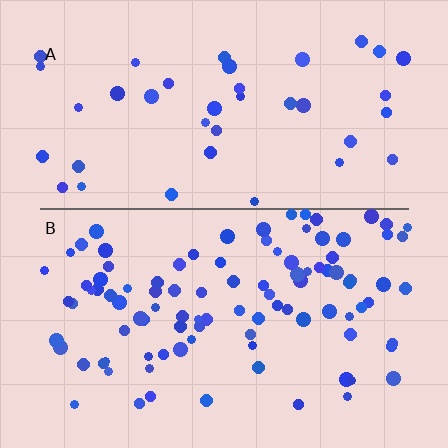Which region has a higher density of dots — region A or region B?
B (the bottom).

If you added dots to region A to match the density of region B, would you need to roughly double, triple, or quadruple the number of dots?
Approximately triple.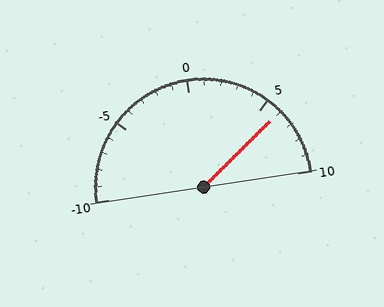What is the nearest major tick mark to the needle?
The nearest major tick mark is 5.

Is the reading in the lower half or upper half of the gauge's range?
The reading is in the upper half of the range (-10 to 10).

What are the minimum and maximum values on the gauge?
The gauge ranges from -10 to 10.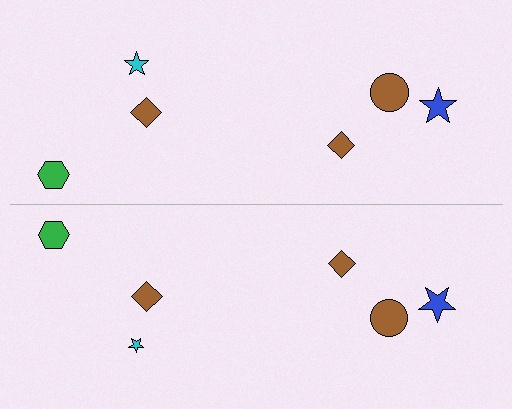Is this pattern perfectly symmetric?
No, the pattern is not perfectly symmetric. The cyan star on the bottom side has a different size than its mirror counterpart.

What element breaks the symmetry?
The cyan star on the bottom side has a different size than its mirror counterpart.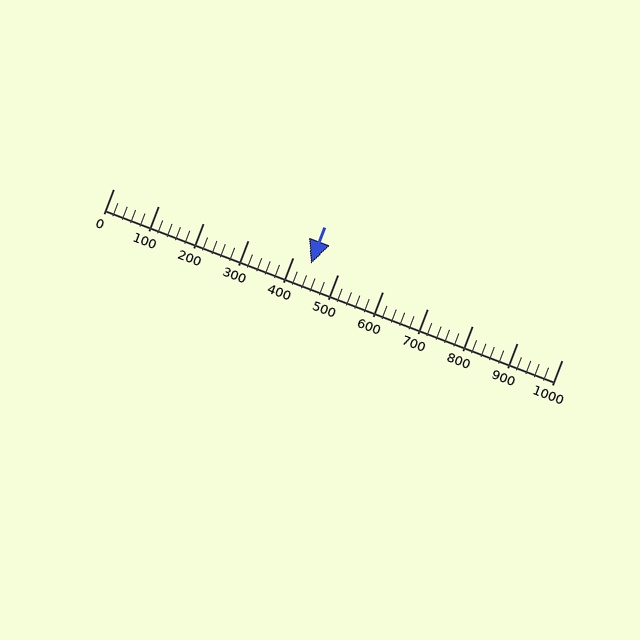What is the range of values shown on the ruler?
The ruler shows values from 0 to 1000.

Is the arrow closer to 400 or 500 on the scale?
The arrow is closer to 400.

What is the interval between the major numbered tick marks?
The major tick marks are spaced 100 units apart.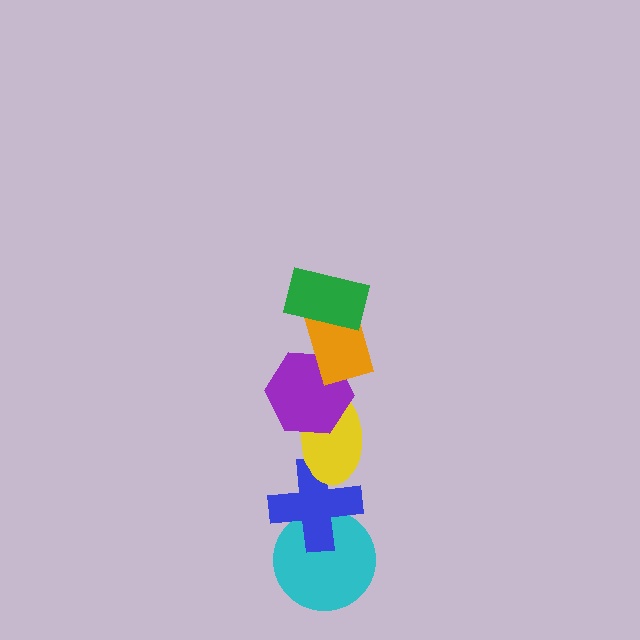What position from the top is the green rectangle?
The green rectangle is 1st from the top.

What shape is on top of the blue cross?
The yellow ellipse is on top of the blue cross.